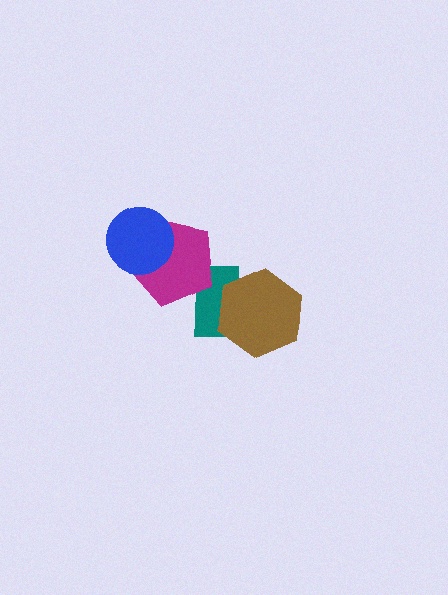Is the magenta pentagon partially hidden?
Yes, it is partially covered by another shape.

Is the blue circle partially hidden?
No, no other shape covers it.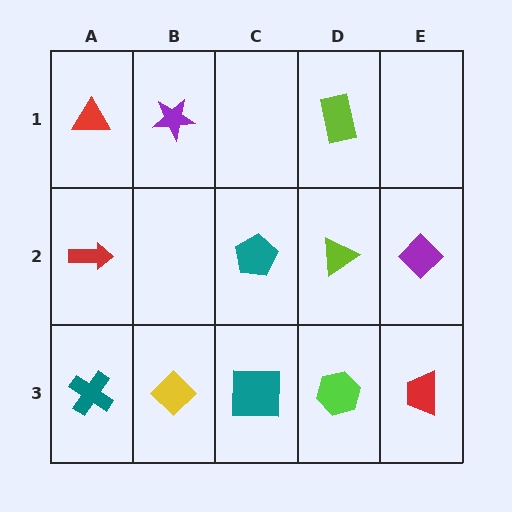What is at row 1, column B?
A purple star.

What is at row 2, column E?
A purple diamond.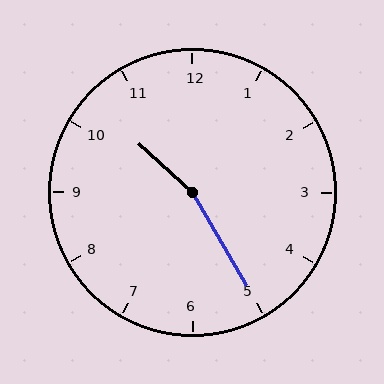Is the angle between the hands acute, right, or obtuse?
It is obtuse.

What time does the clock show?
10:25.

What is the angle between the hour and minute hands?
Approximately 162 degrees.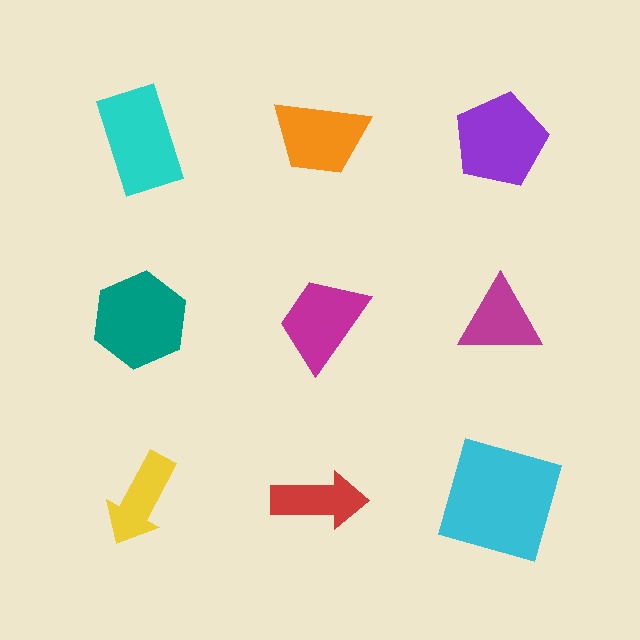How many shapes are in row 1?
3 shapes.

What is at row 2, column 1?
A teal hexagon.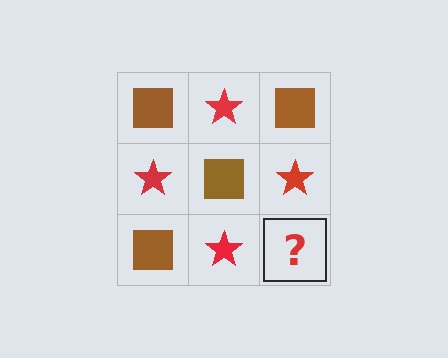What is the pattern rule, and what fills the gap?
The rule is that it alternates brown square and red star in a checkerboard pattern. The gap should be filled with a brown square.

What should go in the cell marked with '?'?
The missing cell should contain a brown square.